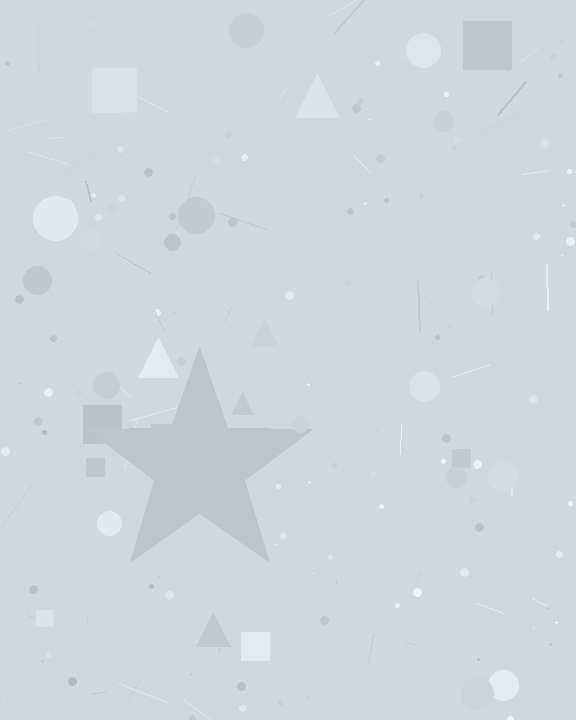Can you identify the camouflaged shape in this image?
The camouflaged shape is a star.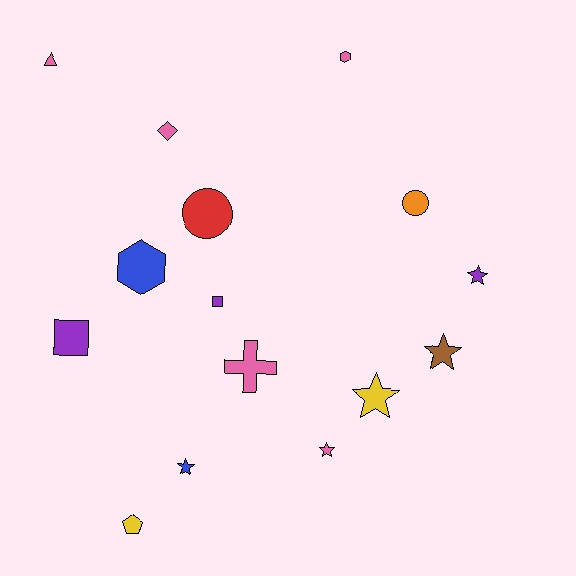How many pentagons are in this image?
There is 1 pentagon.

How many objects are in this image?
There are 15 objects.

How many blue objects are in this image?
There are 2 blue objects.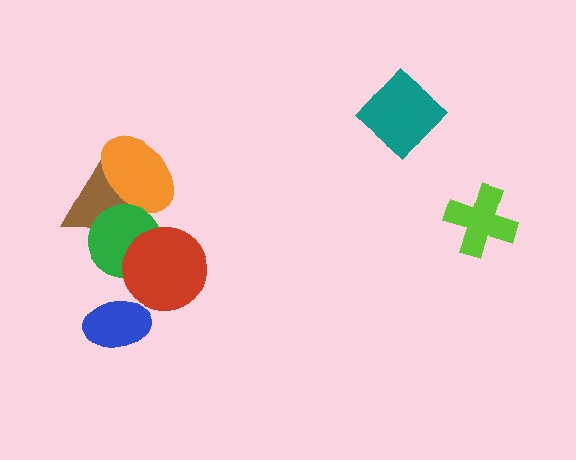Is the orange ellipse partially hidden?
Yes, it is partially covered by another shape.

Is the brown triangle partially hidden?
Yes, it is partially covered by another shape.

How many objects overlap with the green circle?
3 objects overlap with the green circle.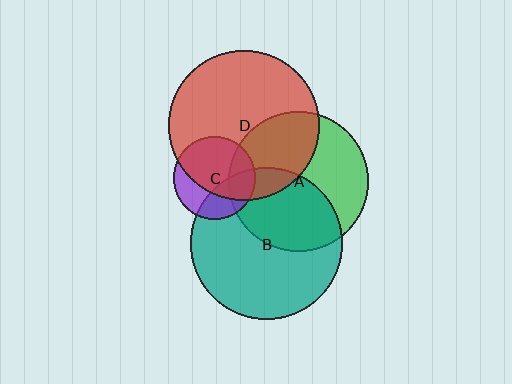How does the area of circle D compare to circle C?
Approximately 3.3 times.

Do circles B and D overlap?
Yes.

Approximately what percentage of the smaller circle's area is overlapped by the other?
Approximately 10%.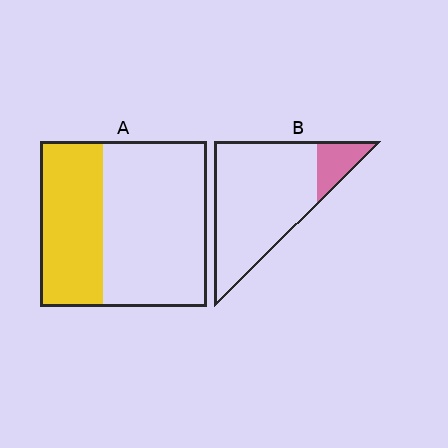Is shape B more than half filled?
No.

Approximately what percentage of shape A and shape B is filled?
A is approximately 40% and B is approximately 15%.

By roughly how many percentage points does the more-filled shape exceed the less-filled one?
By roughly 25 percentage points (A over B).